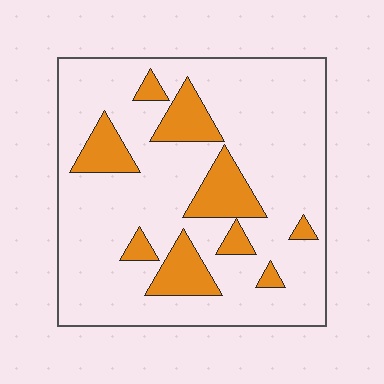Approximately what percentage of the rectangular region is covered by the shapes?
Approximately 20%.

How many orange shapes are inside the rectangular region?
9.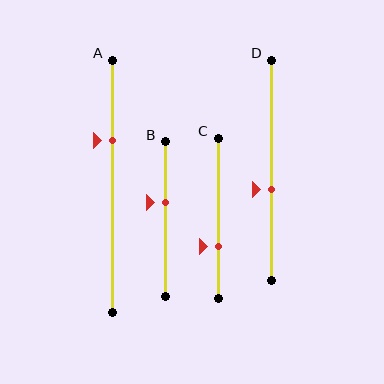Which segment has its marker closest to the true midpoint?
Segment D has its marker closest to the true midpoint.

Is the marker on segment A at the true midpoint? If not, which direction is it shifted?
No, the marker on segment A is shifted upward by about 18% of the segment length.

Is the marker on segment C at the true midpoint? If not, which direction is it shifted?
No, the marker on segment C is shifted downward by about 17% of the segment length.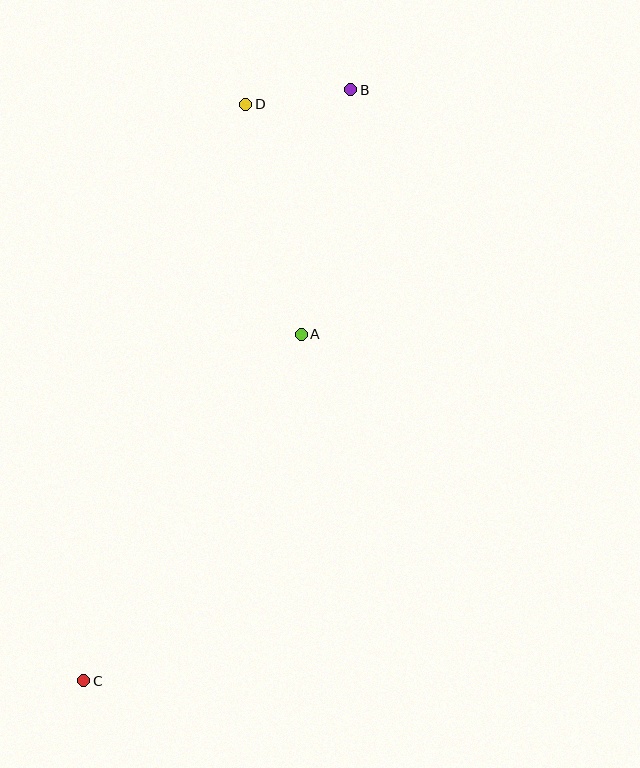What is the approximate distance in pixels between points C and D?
The distance between C and D is approximately 599 pixels.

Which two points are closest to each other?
Points B and D are closest to each other.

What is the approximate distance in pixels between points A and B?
The distance between A and B is approximately 249 pixels.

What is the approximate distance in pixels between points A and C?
The distance between A and C is approximately 409 pixels.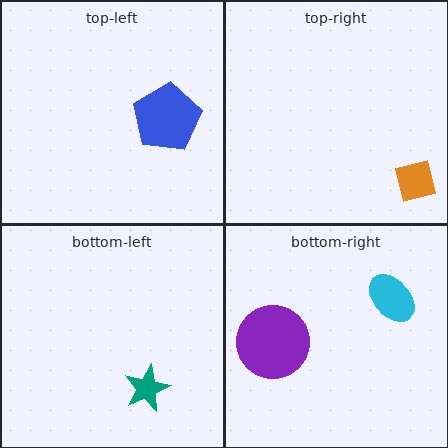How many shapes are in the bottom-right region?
2.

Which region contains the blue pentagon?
The top-left region.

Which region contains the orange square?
The top-right region.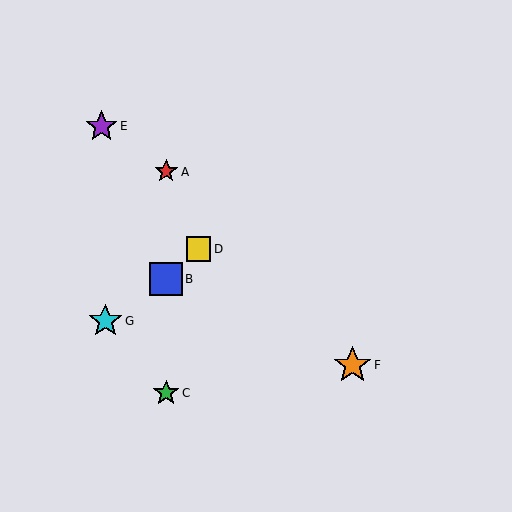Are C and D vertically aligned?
No, C is at x≈166 and D is at x≈198.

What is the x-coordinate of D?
Object D is at x≈198.